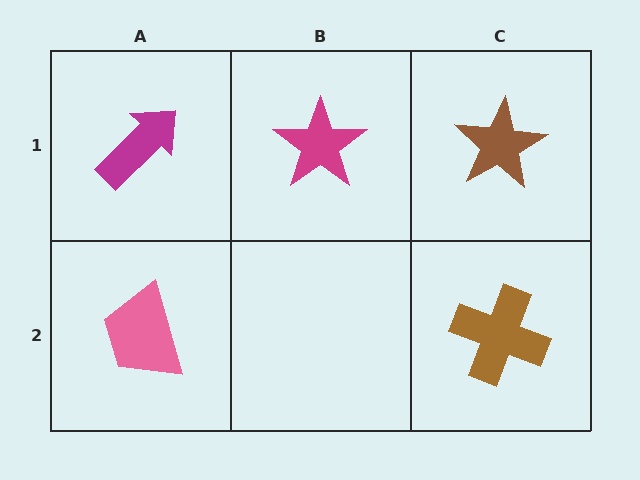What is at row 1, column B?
A magenta star.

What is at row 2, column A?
A pink trapezoid.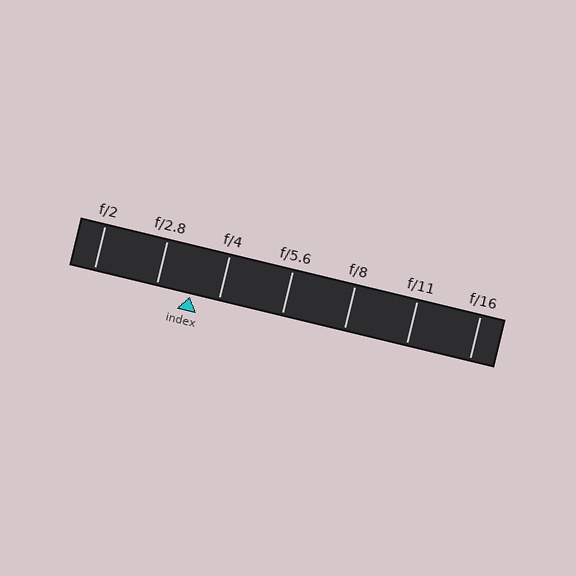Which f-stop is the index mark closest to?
The index mark is closest to f/4.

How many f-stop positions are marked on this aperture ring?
There are 7 f-stop positions marked.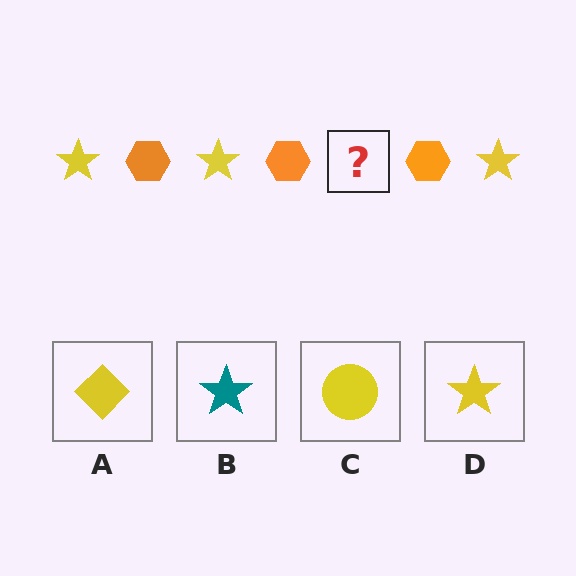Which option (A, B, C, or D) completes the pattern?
D.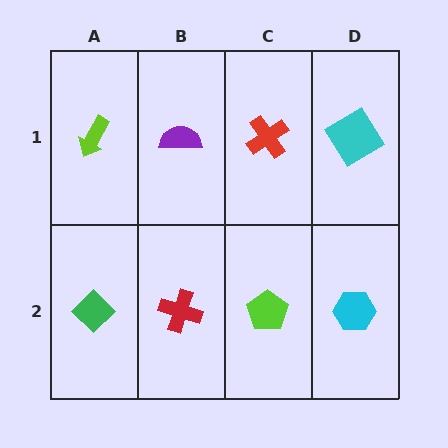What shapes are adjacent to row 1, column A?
A green diamond (row 2, column A), a purple semicircle (row 1, column B).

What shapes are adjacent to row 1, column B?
A red cross (row 2, column B), a lime arrow (row 1, column A), a red cross (row 1, column C).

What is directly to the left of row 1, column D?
A red cross.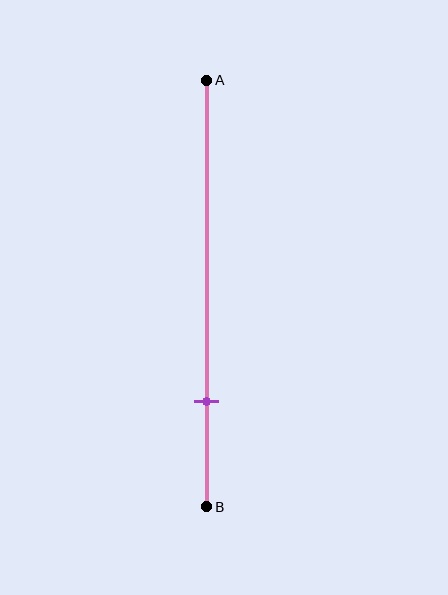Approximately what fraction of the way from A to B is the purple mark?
The purple mark is approximately 75% of the way from A to B.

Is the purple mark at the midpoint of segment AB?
No, the mark is at about 75% from A, not at the 50% midpoint.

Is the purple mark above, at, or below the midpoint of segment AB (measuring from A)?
The purple mark is below the midpoint of segment AB.